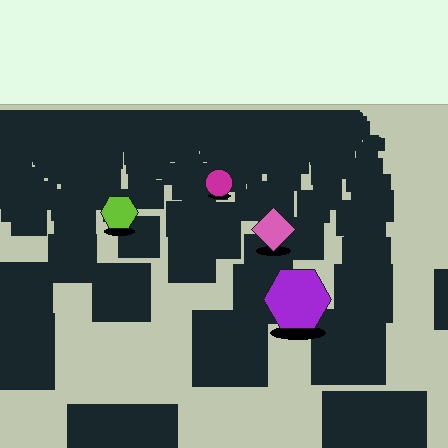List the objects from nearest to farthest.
From nearest to farthest: the purple hexagon, the pink diamond, the lime hexagon, the magenta circle.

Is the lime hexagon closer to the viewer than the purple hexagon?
No. The purple hexagon is closer — you can tell from the texture gradient: the ground texture is coarser near it.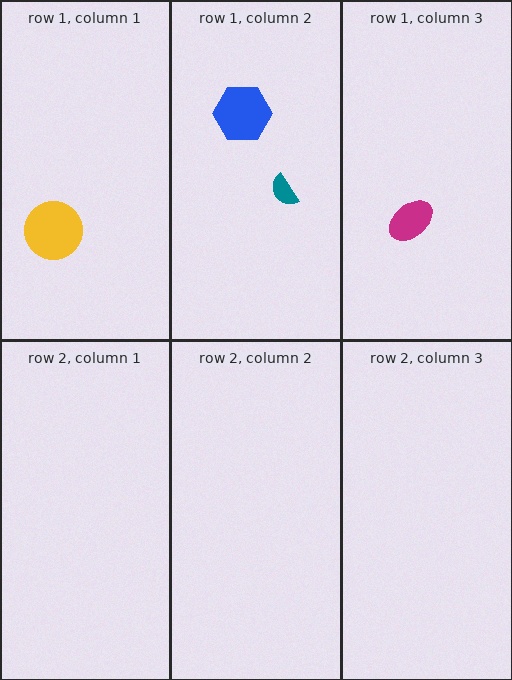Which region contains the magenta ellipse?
The row 1, column 3 region.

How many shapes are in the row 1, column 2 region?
2.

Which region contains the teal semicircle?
The row 1, column 2 region.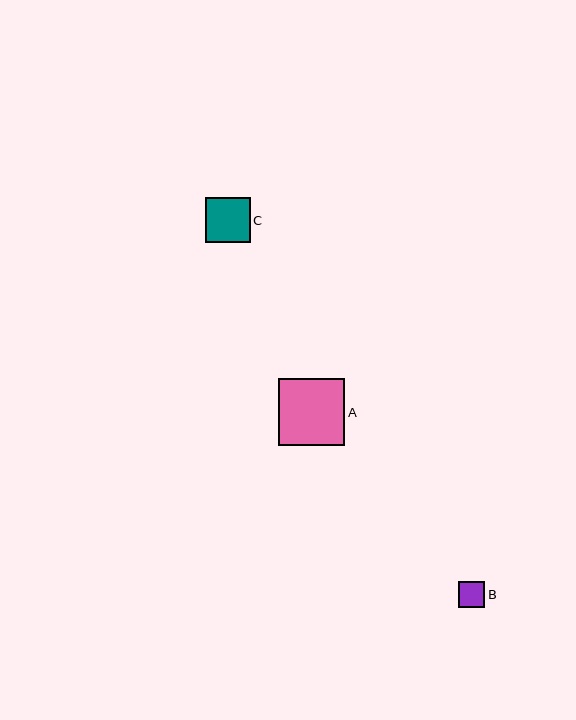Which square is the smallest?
Square B is the smallest with a size of approximately 26 pixels.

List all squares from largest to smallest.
From largest to smallest: A, C, B.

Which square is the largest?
Square A is the largest with a size of approximately 66 pixels.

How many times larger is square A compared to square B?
Square A is approximately 2.6 times the size of square B.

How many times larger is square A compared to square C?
Square A is approximately 1.5 times the size of square C.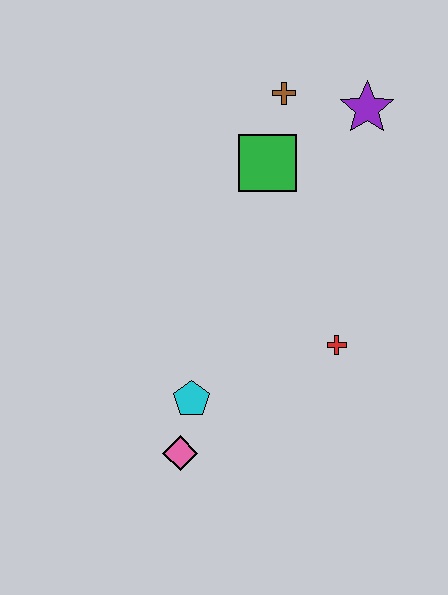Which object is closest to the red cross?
The cyan pentagon is closest to the red cross.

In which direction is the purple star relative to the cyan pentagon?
The purple star is above the cyan pentagon.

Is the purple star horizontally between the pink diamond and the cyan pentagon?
No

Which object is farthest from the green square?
The pink diamond is farthest from the green square.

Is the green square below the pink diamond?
No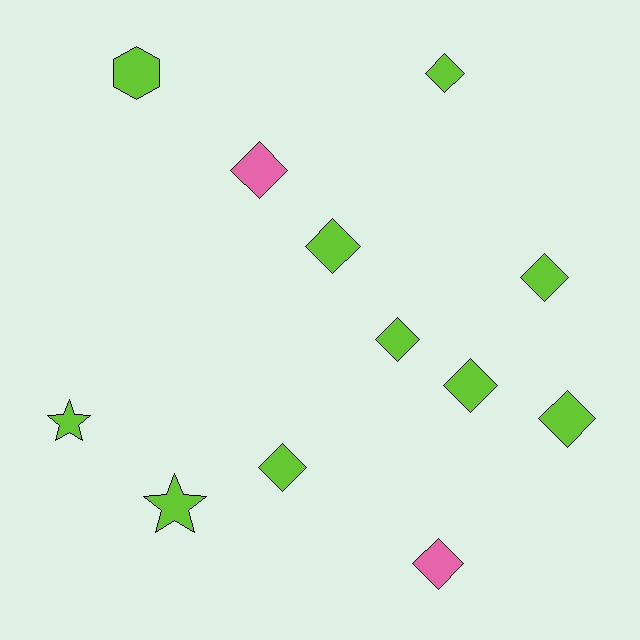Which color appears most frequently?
Lime, with 10 objects.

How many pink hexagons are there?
There are no pink hexagons.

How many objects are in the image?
There are 12 objects.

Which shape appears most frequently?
Diamond, with 9 objects.